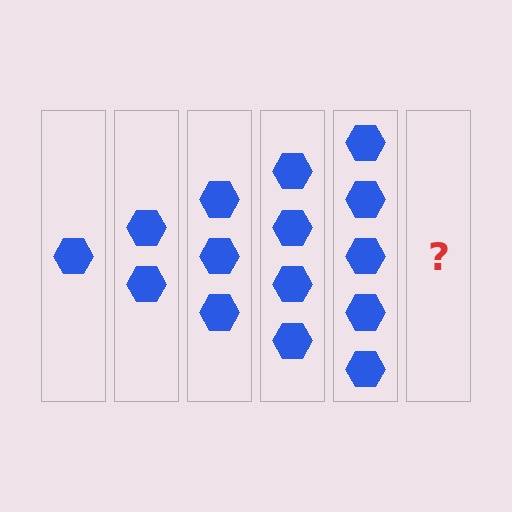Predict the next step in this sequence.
The next step is 6 hexagons.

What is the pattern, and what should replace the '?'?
The pattern is that each step adds one more hexagon. The '?' should be 6 hexagons.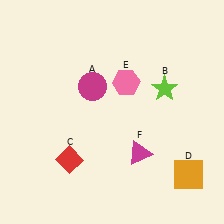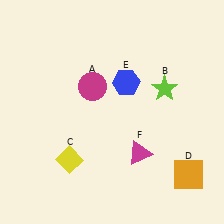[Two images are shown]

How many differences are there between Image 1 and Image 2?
There are 2 differences between the two images.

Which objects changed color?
C changed from red to yellow. E changed from pink to blue.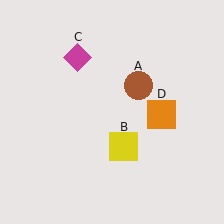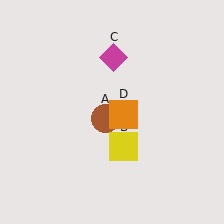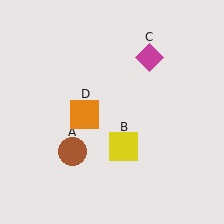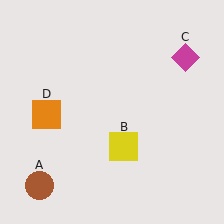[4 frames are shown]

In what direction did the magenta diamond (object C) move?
The magenta diamond (object C) moved right.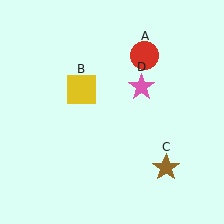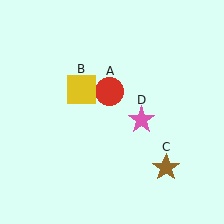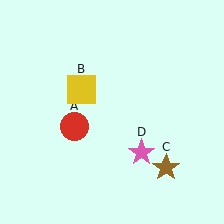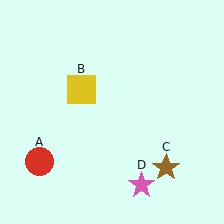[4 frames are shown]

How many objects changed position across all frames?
2 objects changed position: red circle (object A), pink star (object D).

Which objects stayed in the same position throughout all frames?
Yellow square (object B) and brown star (object C) remained stationary.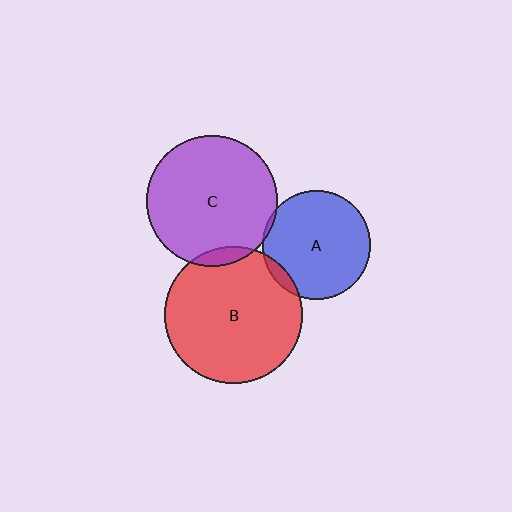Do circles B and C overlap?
Yes.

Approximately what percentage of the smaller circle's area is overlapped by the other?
Approximately 5%.